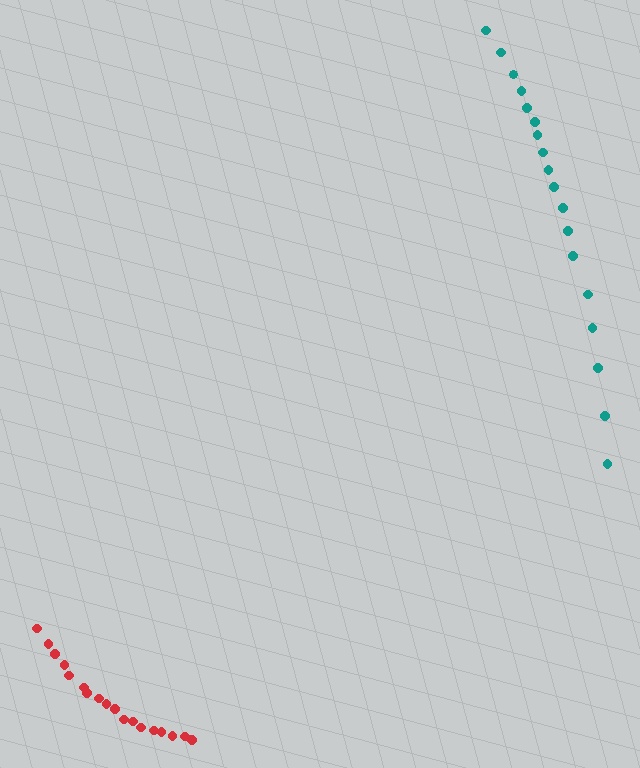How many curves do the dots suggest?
There are 2 distinct paths.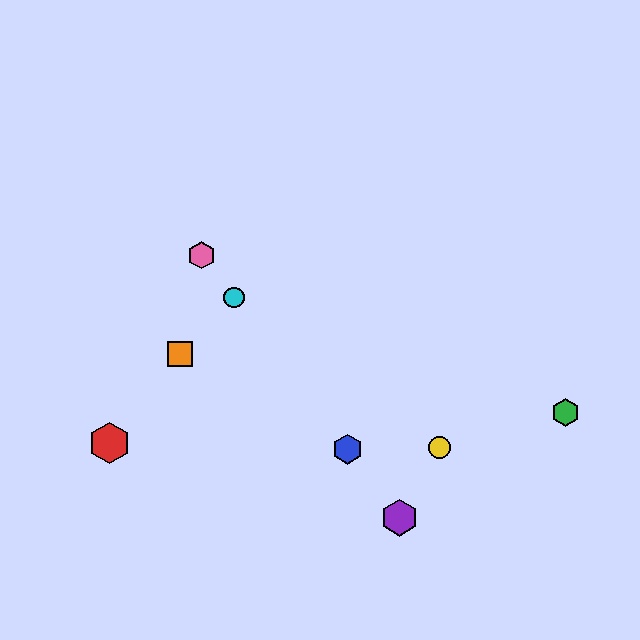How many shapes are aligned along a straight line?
4 shapes (the blue hexagon, the purple hexagon, the cyan circle, the pink hexagon) are aligned along a straight line.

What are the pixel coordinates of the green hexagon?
The green hexagon is at (566, 412).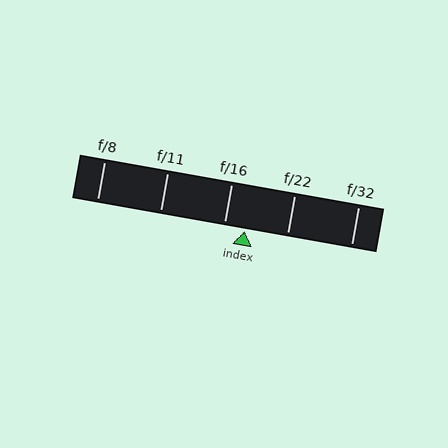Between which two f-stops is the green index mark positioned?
The index mark is between f/16 and f/22.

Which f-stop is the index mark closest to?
The index mark is closest to f/16.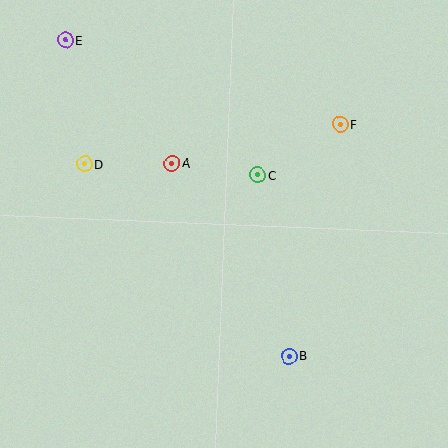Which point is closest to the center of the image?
Point C at (258, 175) is closest to the center.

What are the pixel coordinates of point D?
Point D is at (85, 164).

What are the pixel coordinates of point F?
Point F is at (340, 124).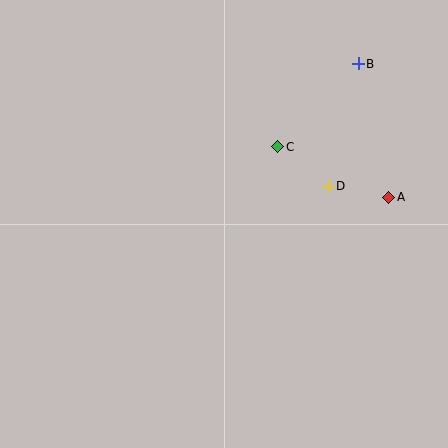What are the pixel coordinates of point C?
Point C is at (278, 147).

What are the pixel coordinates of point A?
Point A is at (389, 197).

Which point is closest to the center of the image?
Point C at (278, 147) is closest to the center.